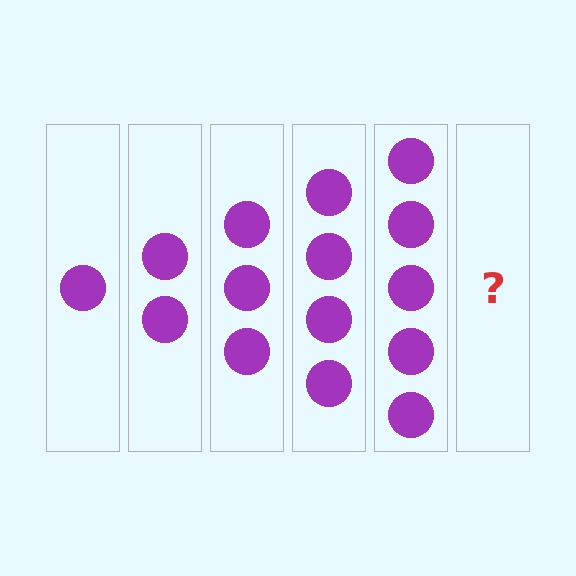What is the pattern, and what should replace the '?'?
The pattern is that each step adds one more circle. The '?' should be 6 circles.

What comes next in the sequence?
The next element should be 6 circles.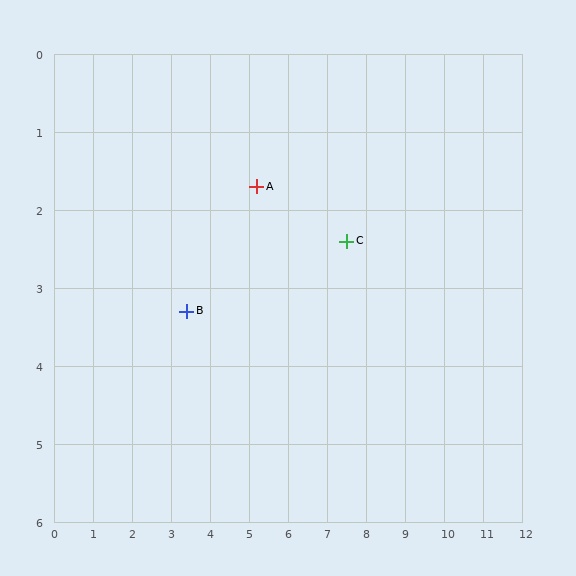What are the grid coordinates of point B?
Point B is at approximately (3.4, 3.3).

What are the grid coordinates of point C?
Point C is at approximately (7.5, 2.4).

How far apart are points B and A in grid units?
Points B and A are about 2.4 grid units apart.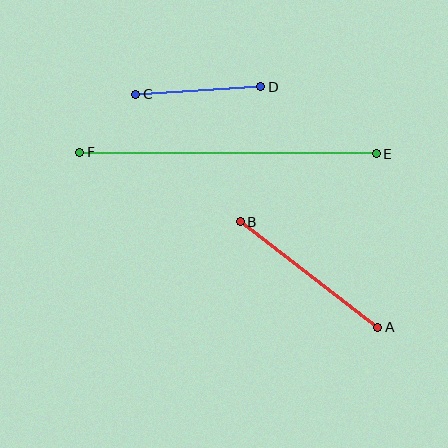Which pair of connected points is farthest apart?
Points E and F are farthest apart.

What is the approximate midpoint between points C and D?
The midpoint is at approximately (198, 90) pixels.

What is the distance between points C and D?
The distance is approximately 125 pixels.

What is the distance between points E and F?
The distance is approximately 296 pixels.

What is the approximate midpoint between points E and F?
The midpoint is at approximately (228, 153) pixels.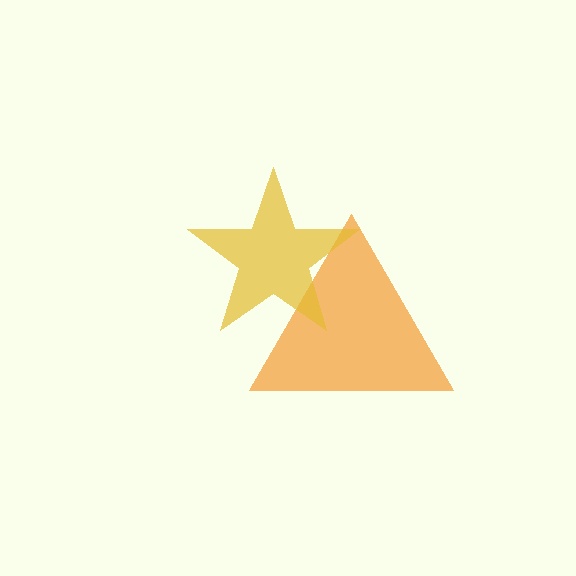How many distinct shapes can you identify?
There are 2 distinct shapes: an orange triangle, a yellow star.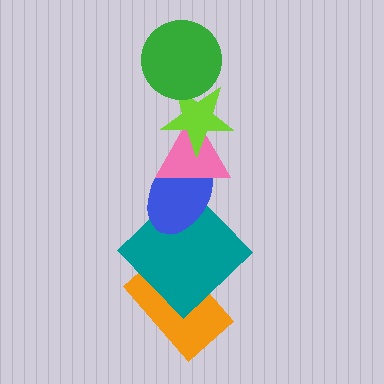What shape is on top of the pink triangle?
The lime star is on top of the pink triangle.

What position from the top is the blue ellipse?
The blue ellipse is 4th from the top.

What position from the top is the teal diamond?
The teal diamond is 5th from the top.